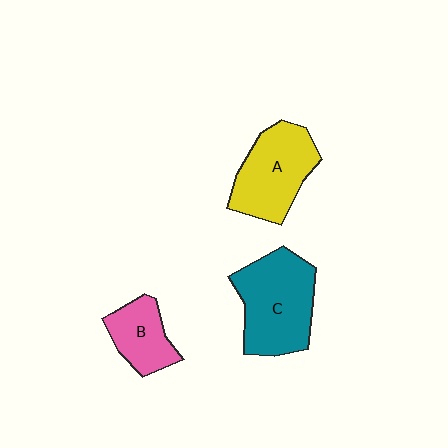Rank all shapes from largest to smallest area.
From largest to smallest: C (teal), A (yellow), B (pink).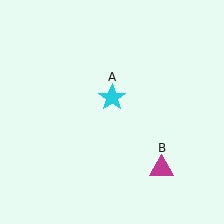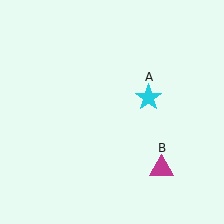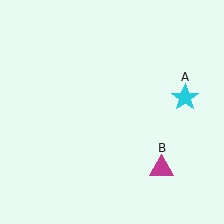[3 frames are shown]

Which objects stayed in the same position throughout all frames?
Magenta triangle (object B) remained stationary.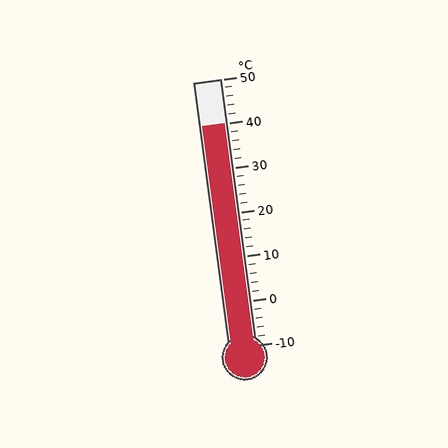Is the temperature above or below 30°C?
The temperature is above 30°C.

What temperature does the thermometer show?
The thermometer shows approximately 40°C.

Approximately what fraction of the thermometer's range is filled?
The thermometer is filled to approximately 85% of its range.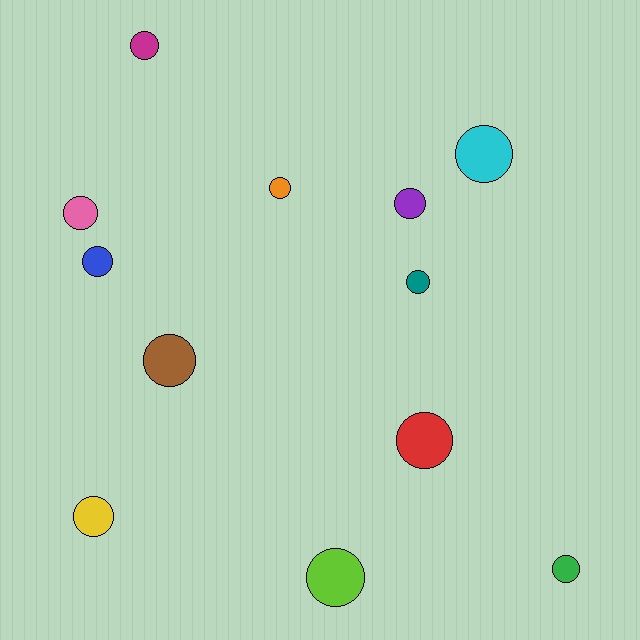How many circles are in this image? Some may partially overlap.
There are 12 circles.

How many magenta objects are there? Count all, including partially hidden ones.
There is 1 magenta object.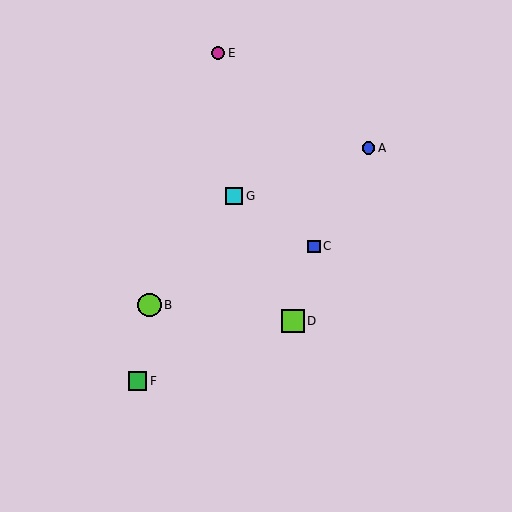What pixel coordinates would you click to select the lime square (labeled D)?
Click at (293, 321) to select the lime square D.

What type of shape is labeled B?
Shape B is a lime circle.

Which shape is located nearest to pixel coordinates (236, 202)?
The cyan square (labeled G) at (234, 196) is nearest to that location.